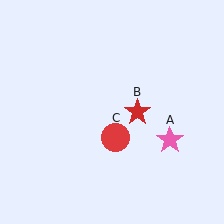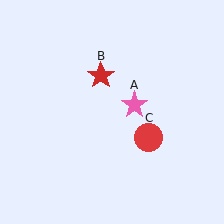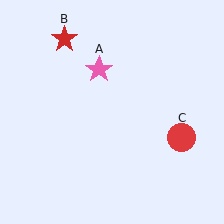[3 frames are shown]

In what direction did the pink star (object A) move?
The pink star (object A) moved up and to the left.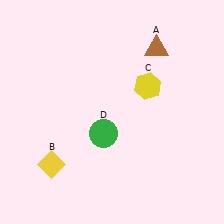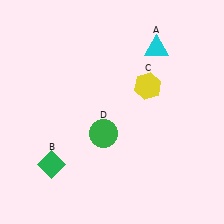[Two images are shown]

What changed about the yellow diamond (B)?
In Image 1, B is yellow. In Image 2, it changed to green.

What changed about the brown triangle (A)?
In Image 1, A is brown. In Image 2, it changed to cyan.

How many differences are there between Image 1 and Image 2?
There are 2 differences between the two images.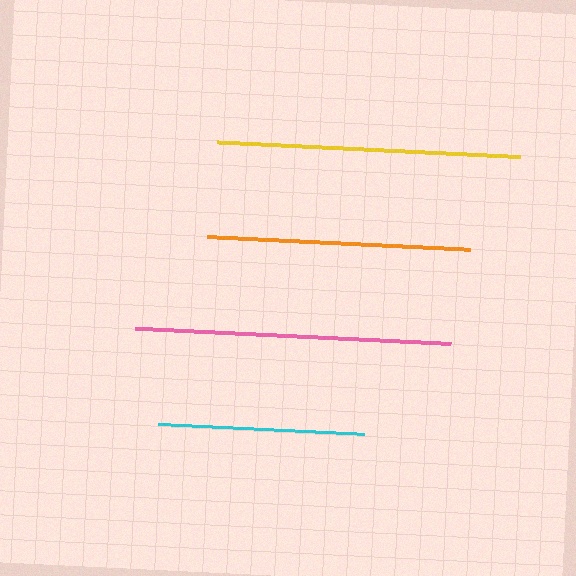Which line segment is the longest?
The pink line is the longest at approximately 315 pixels.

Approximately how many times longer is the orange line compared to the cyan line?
The orange line is approximately 1.3 times the length of the cyan line.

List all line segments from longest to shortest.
From longest to shortest: pink, yellow, orange, cyan.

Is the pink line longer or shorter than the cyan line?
The pink line is longer than the cyan line.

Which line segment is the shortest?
The cyan line is the shortest at approximately 206 pixels.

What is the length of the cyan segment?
The cyan segment is approximately 206 pixels long.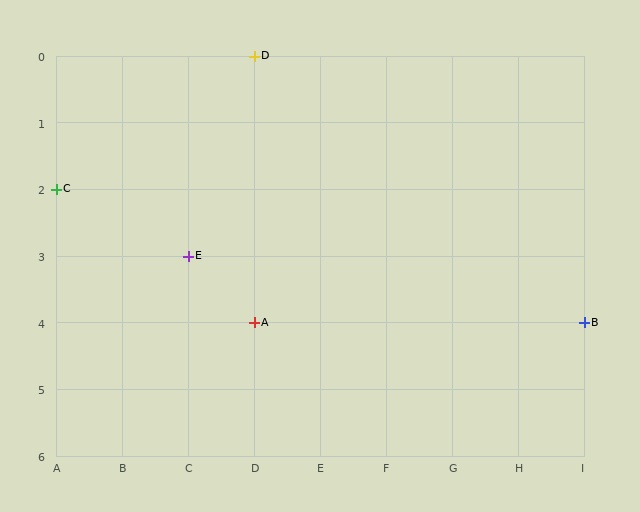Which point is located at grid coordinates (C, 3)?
Point E is at (C, 3).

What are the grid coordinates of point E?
Point E is at grid coordinates (C, 3).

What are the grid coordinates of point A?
Point A is at grid coordinates (D, 4).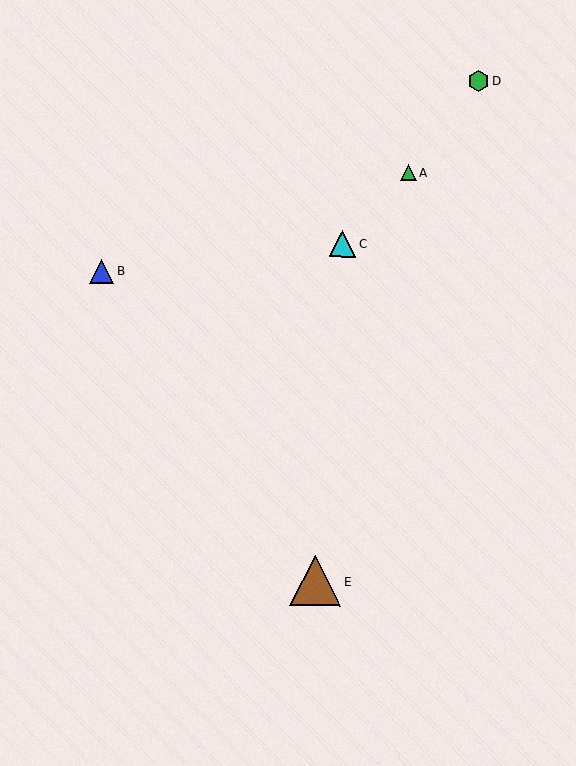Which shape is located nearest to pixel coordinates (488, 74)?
The green hexagon (labeled D) at (478, 81) is nearest to that location.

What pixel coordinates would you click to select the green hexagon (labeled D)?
Click at (478, 81) to select the green hexagon D.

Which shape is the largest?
The brown triangle (labeled E) is the largest.